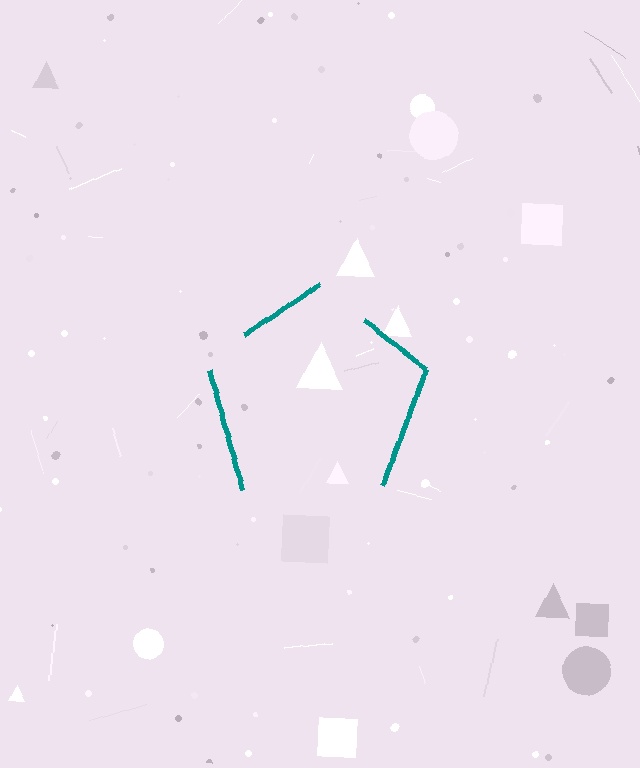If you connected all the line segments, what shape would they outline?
They would outline a pentagon.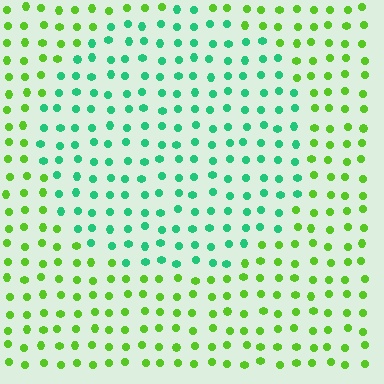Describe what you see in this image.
The image is filled with small lime elements in a uniform arrangement. A circle-shaped region is visible where the elements are tinted to a slightly different hue, forming a subtle color boundary.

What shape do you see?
I see a circle.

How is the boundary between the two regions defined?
The boundary is defined purely by a slight shift in hue (about 50 degrees). Spacing, size, and orientation are identical on both sides.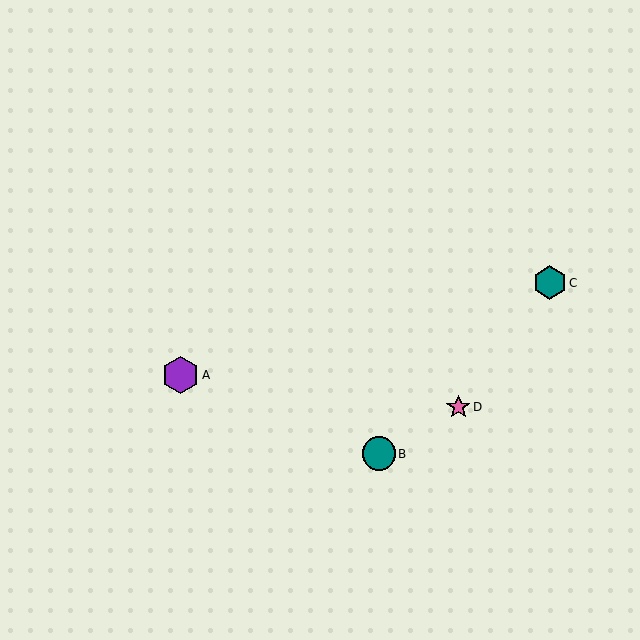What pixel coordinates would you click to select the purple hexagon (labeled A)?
Click at (181, 375) to select the purple hexagon A.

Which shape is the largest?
The purple hexagon (labeled A) is the largest.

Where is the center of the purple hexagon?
The center of the purple hexagon is at (181, 375).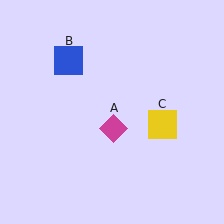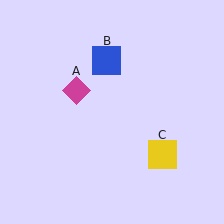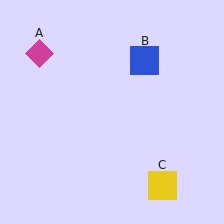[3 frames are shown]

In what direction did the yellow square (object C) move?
The yellow square (object C) moved down.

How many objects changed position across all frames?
3 objects changed position: magenta diamond (object A), blue square (object B), yellow square (object C).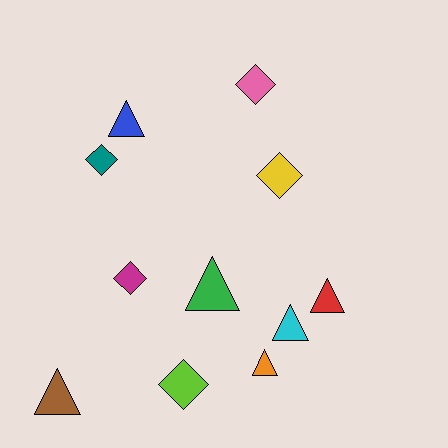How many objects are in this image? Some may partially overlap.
There are 11 objects.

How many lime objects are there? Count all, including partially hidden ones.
There is 1 lime object.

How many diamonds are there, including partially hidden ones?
There are 5 diamonds.